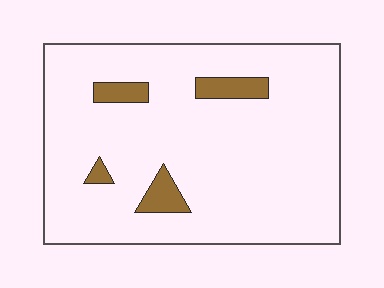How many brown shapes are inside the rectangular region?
4.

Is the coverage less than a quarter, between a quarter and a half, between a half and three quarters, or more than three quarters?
Less than a quarter.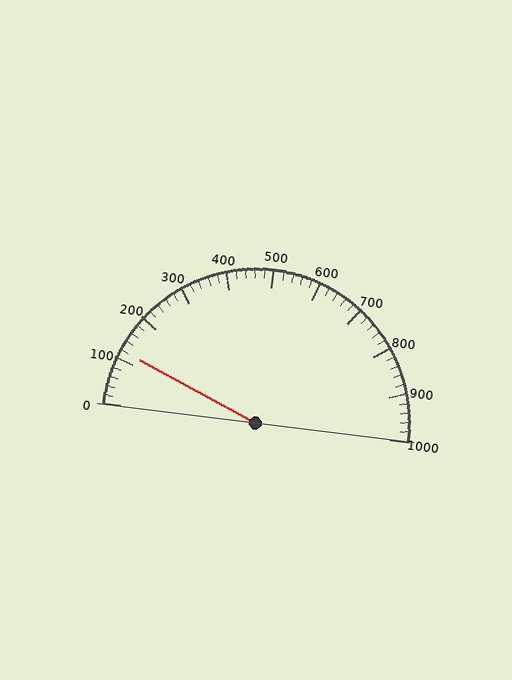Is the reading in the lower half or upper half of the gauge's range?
The reading is in the lower half of the range (0 to 1000).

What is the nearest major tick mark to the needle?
The nearest major tick mark is 100.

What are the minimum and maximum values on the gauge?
The gauge ranges from 0 to 1000.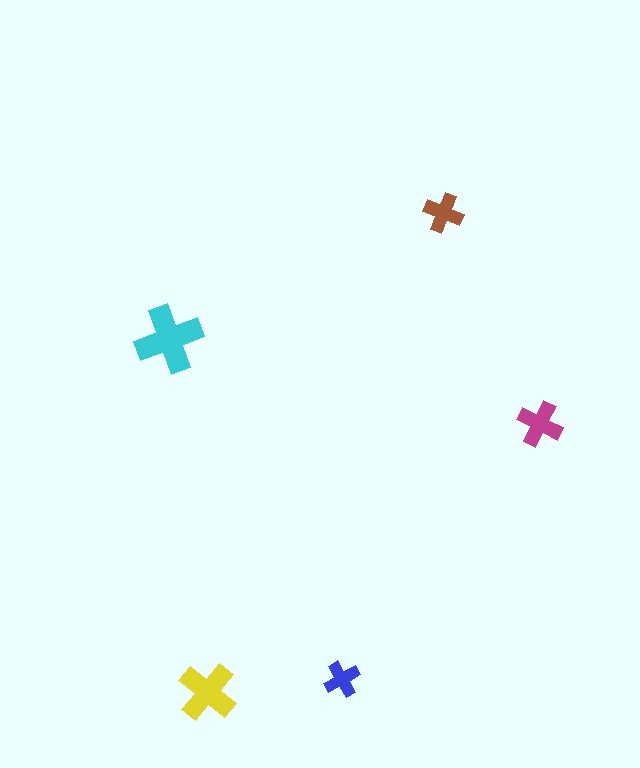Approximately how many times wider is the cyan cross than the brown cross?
About 1.5 times wider.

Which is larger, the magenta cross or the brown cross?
The magenta one.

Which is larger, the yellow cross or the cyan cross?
The cyan one.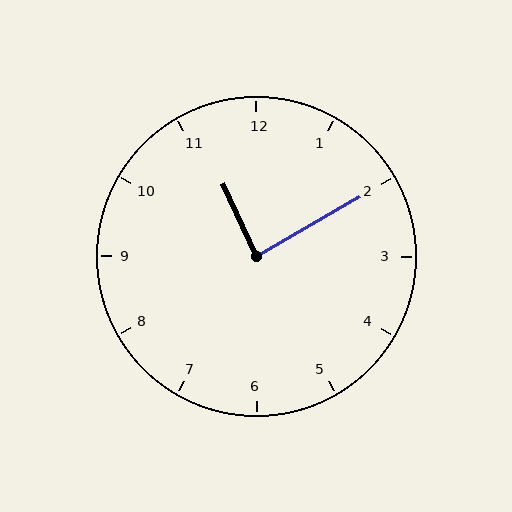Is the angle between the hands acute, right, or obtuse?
It is right.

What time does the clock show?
11:10.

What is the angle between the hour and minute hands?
Approximately 85 degrees.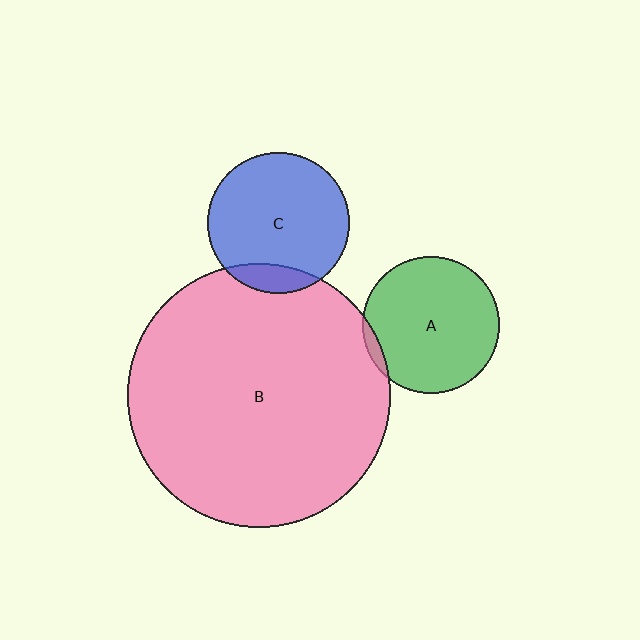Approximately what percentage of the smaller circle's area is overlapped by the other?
Approximately 5%.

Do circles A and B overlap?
Yes.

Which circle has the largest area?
Circle B (pink).